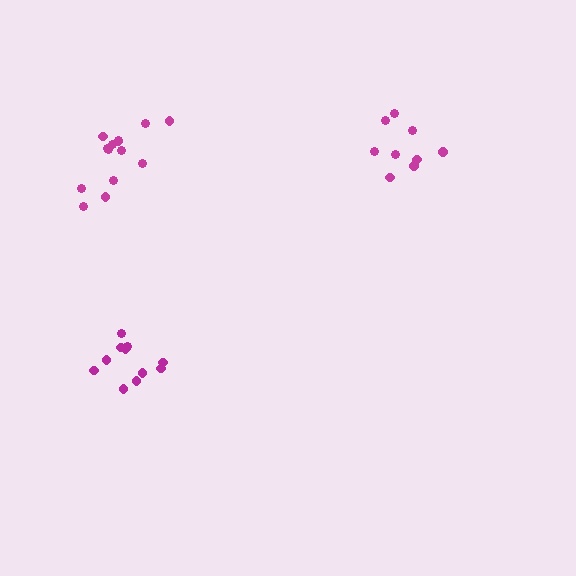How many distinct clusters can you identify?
There are 3 distinct clusters.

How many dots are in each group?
Group 1: 9 dots, Group 2: 11 dots, Group 3: 14 dots (34 total).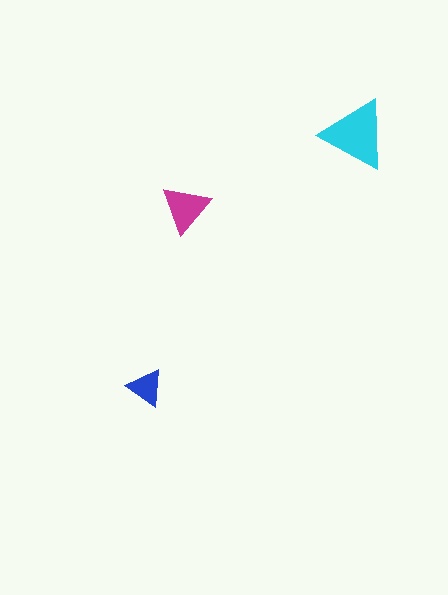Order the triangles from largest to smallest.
the cyan one, the magenta one, the blue one.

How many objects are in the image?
There are 3 objects in the image.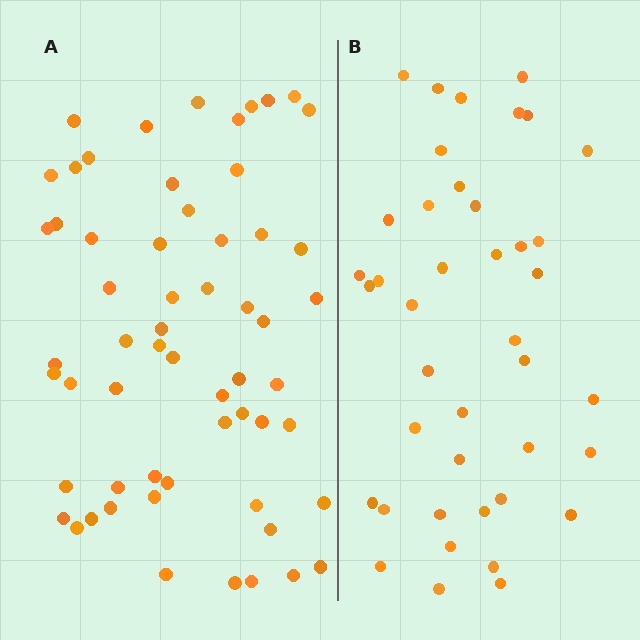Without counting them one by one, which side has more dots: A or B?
Region A (the left region) has more dots.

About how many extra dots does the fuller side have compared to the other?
Region A has approximately 20 more dots than region B.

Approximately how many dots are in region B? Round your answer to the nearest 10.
About 40 dots. (The exact count is 41, which rounds to 40.)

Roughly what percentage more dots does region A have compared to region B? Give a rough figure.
About 45% more.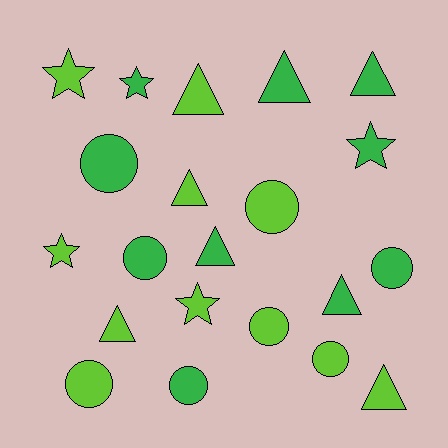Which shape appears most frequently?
Circle, with 8 objects.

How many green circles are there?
There are 4 green circles.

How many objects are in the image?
There are 21 objects.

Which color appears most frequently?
Lime, with 11 objects.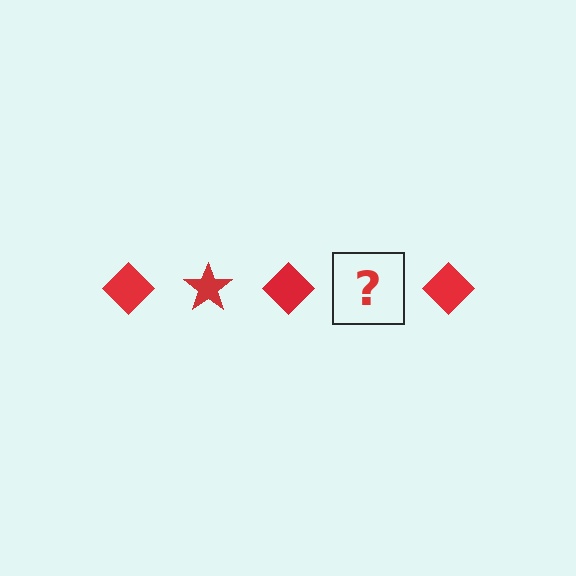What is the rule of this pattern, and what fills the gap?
The rule is that the pattern cycles through diamond, star shapes in red. The gap should be filled with a red star.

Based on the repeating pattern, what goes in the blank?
The blank should be a red star.